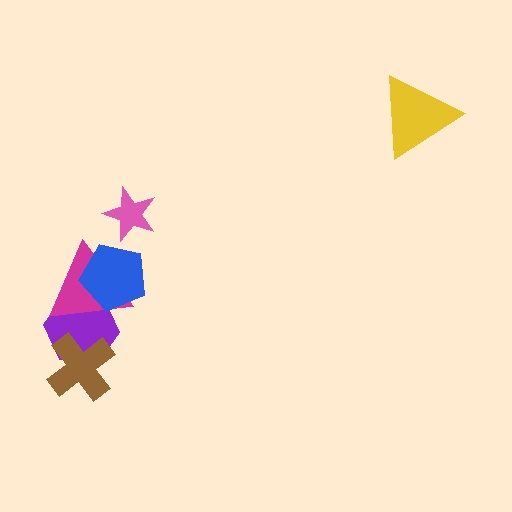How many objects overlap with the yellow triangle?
0 objects overlap with the yellow triangle.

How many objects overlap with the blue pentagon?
2 objects overlap with the blue pentagon.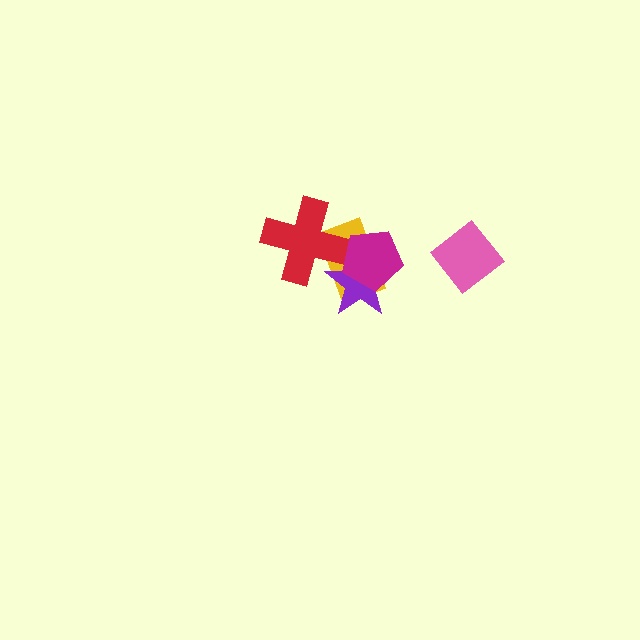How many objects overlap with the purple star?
3 objects overlap with the purple star.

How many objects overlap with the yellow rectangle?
3 objects overlap with the yellow rectangle.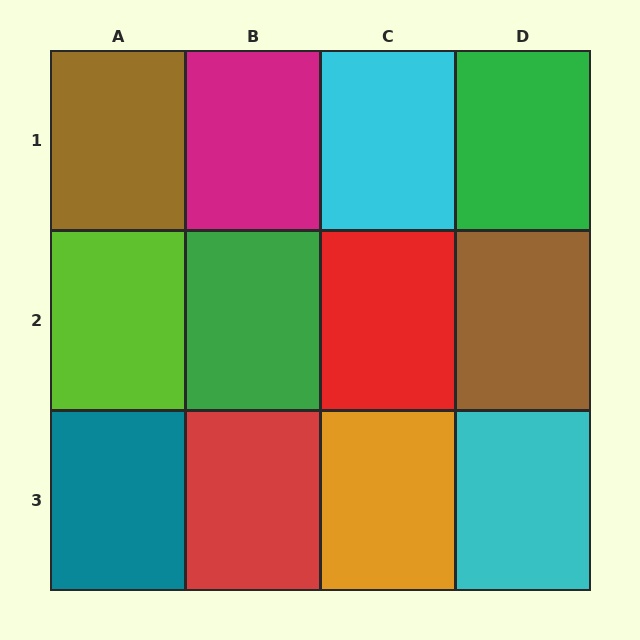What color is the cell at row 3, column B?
Red.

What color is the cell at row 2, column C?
Red.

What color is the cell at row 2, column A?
Lime.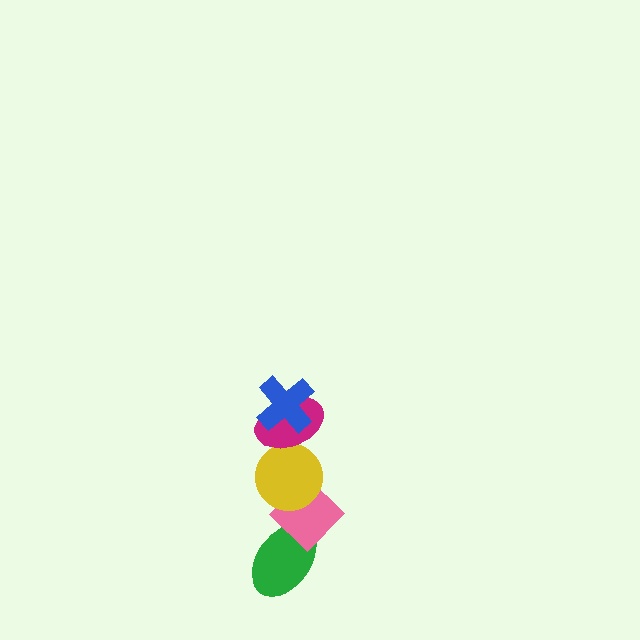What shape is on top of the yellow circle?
The magenta ellipse is on top of the yellow circle.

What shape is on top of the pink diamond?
The yellow circle is on top of the pink diamond.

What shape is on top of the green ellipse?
The pink diamond is on top of the green ellipse.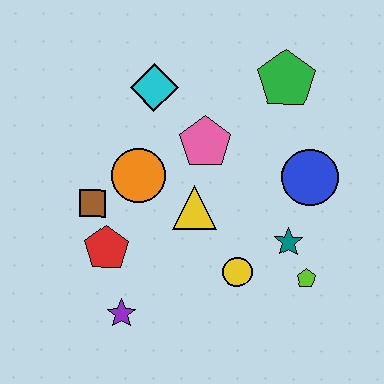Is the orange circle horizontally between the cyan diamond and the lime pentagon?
No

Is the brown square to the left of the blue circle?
Yes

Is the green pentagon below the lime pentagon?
No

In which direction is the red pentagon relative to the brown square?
The red pentagon is below the brown square.